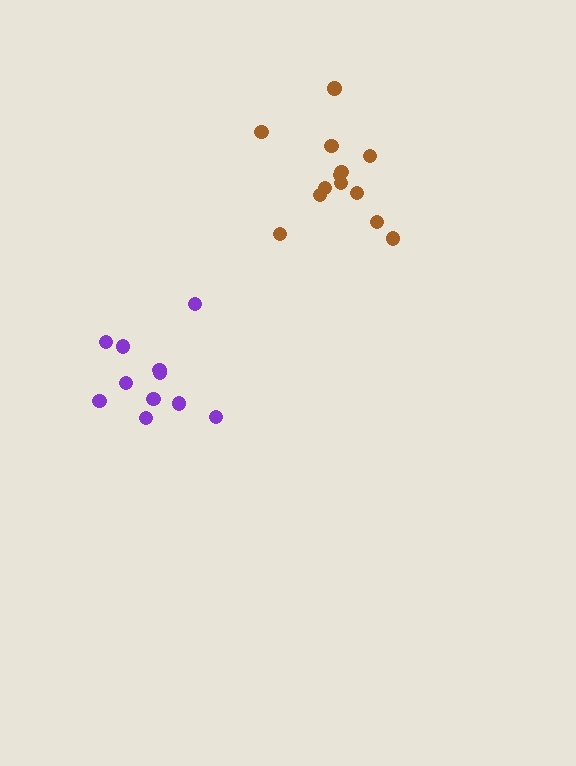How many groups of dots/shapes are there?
There are 2 groups.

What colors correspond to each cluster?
The clusters are colored: brown, purple.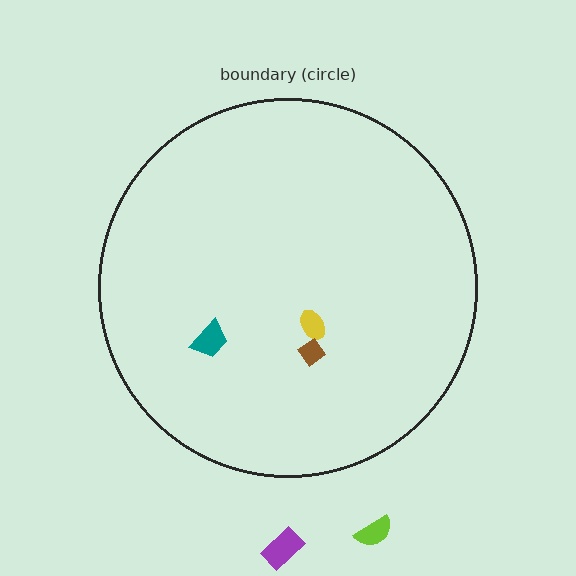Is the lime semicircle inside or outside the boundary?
Outside.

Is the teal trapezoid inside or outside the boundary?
Inside.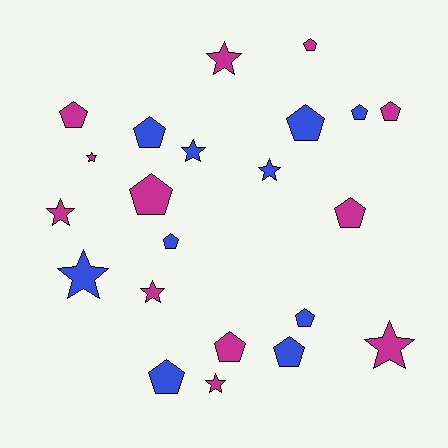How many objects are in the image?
There are 22 objects.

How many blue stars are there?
There are 3 blue stars.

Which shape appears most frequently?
Pentagon, with 13 objects.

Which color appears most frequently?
Magenta, with 12 objects.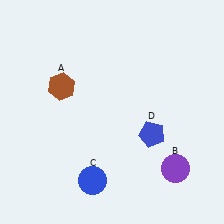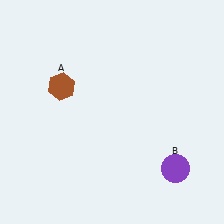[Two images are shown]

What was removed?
The blue pentagon (D), the blue circle (C) were removed in Image 2.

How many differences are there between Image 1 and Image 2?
There are 2 differences between the two images.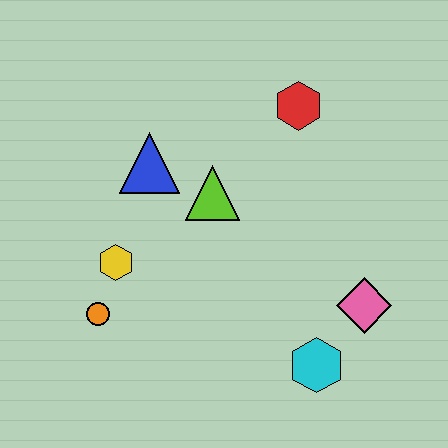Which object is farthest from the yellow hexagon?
The pink diamond is farthest from the yellow hexagon.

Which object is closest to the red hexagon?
The lime triangle is closest to the red hexagon.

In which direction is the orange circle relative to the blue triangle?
The orange circle is below the blue triangle.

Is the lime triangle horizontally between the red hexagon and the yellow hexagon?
Yes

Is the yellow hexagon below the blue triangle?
Yes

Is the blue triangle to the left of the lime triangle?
Yes